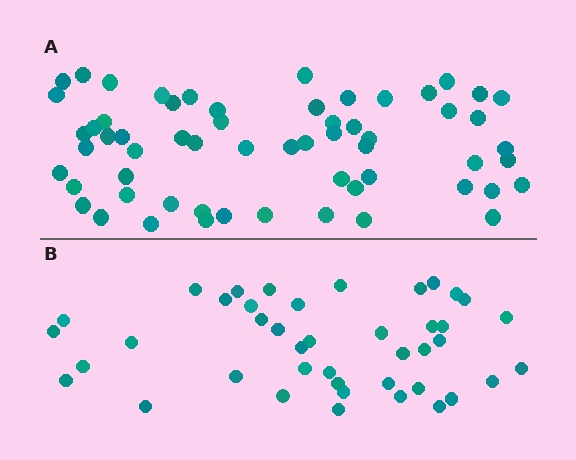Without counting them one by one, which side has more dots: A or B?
Region A (the top region) has more dots.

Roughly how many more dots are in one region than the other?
Region A has approximately 20 more dots than region B.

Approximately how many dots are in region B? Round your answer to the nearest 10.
About 40 dots. (The exact count is 42, which rounds to 40.)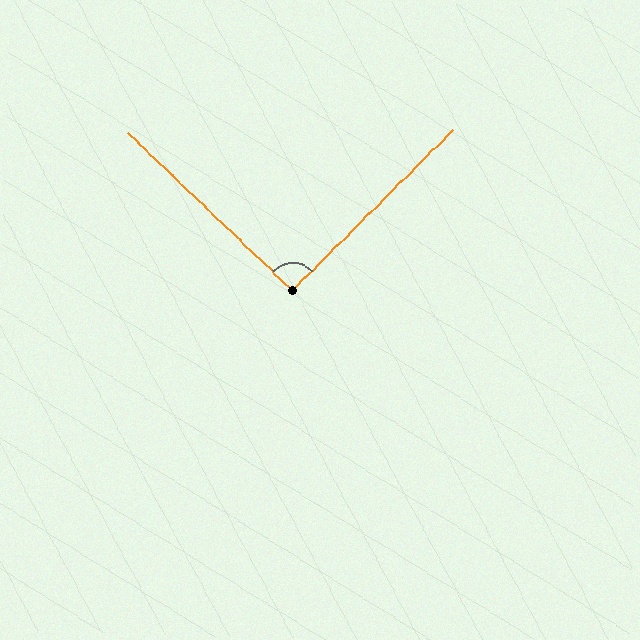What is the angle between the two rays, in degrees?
Approximately 91 degrees.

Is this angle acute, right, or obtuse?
It is approximately a right angle.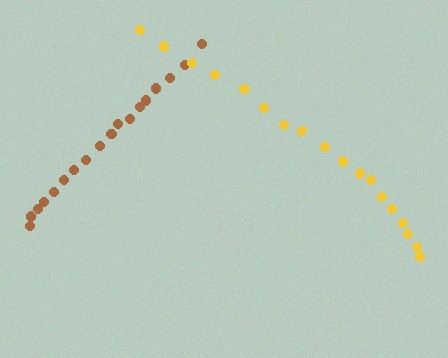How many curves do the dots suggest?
There are 2 distinct paths.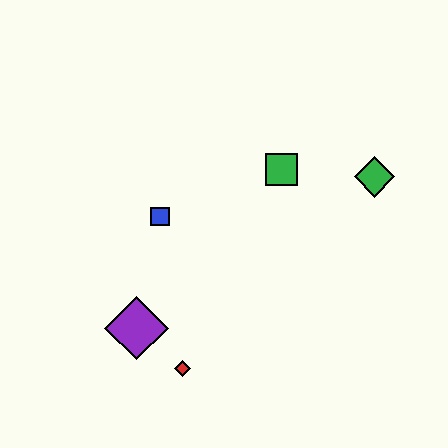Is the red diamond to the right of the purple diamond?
Yes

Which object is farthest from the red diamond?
The green diamond is farthest from the red diamond.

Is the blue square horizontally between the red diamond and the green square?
No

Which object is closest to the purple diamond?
The red diamond is closest to the purple diamond.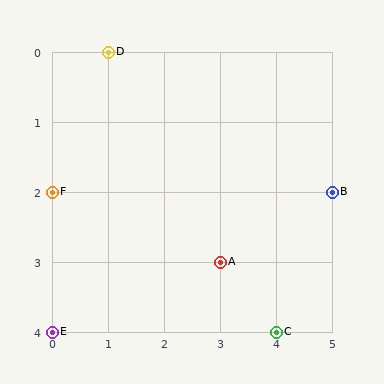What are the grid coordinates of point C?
Point C is at grid coordinates (4, 4).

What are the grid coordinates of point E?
Point E is at grid coordinates (0, 4).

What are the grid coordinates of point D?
Point D is at grid coordinates (1, 0).